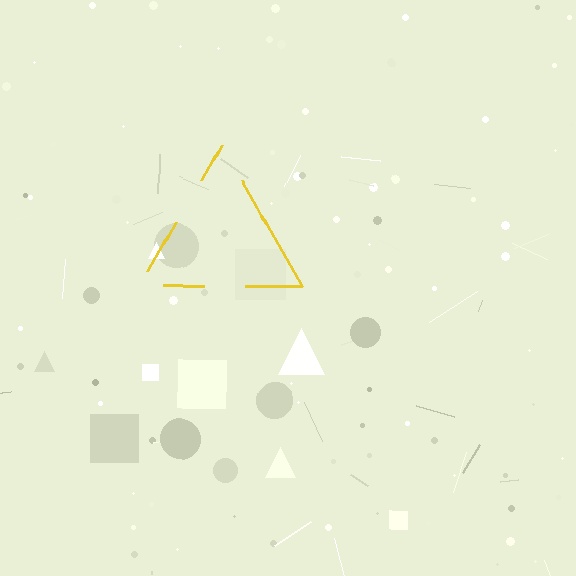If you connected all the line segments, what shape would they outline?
They would outline a triangle.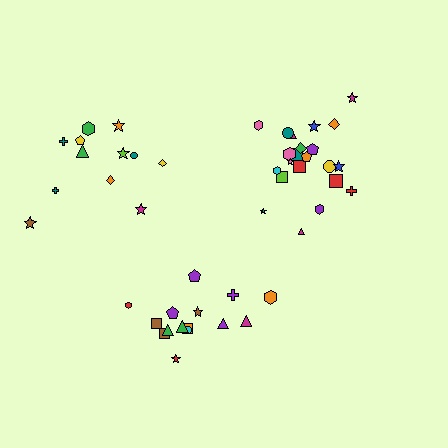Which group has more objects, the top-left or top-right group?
The top-right group.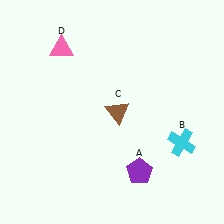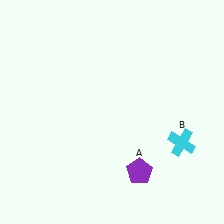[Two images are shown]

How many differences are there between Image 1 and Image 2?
There are 2 differences between the two images.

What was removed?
The brown triangle (C), the pink triangle (D) were removed in Image 2.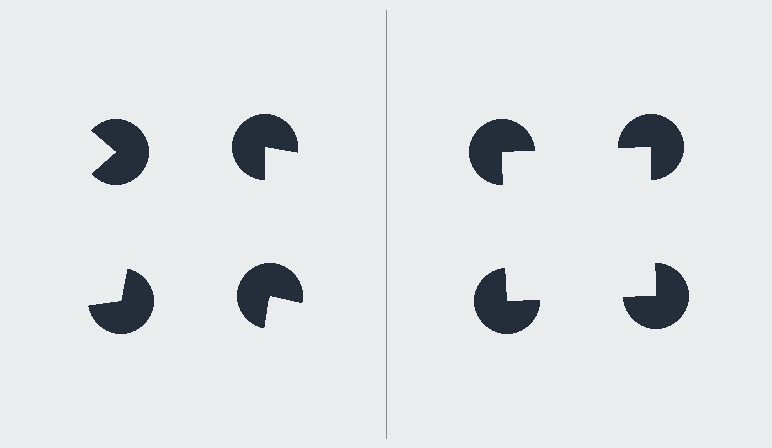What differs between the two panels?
The pac-man discs are positioned identically on both sides; only the wedge orientations differ. On the right they align to a square; on the left they are misaligned.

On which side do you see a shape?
An illusory square appears on the right side. On the left side the wedge cuts are rotated, so no coherent shape forms.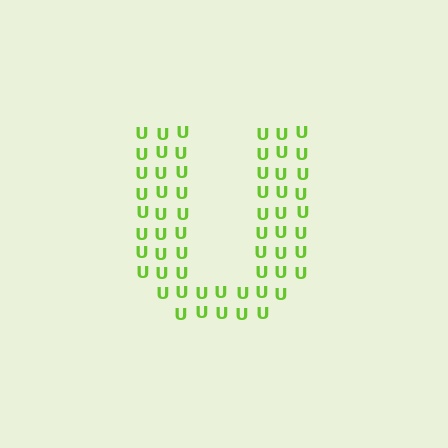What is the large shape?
The large shape is the letter U.